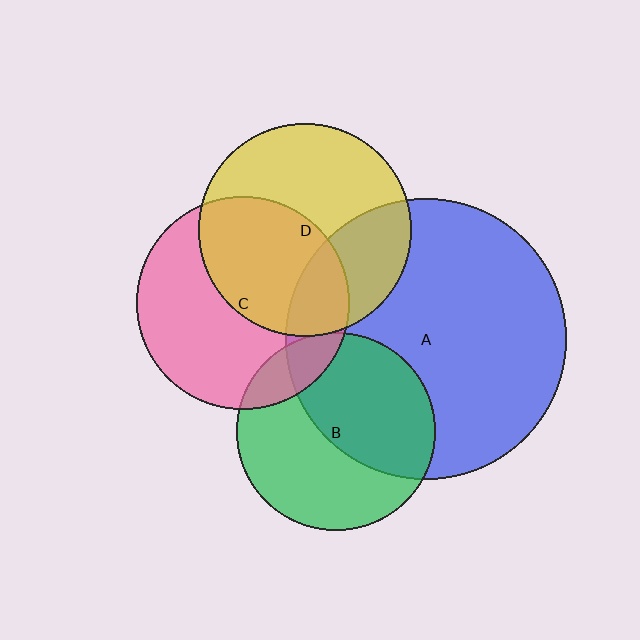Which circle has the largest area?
Circle A (blue).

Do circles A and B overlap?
Yes.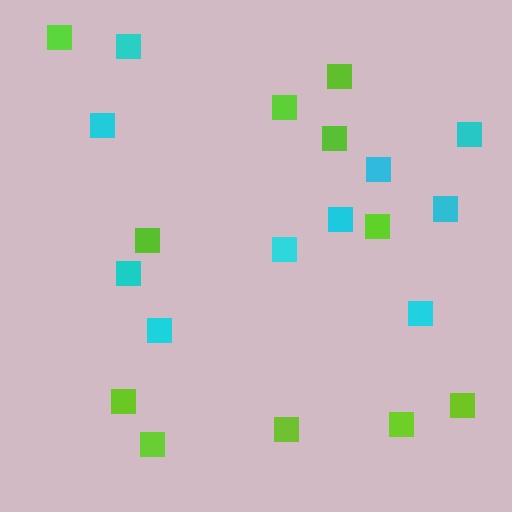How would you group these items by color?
There are 2 groups: one group of cyan squares (10) and one group of lime squares (11).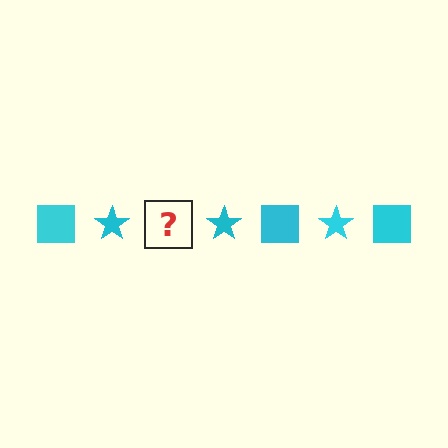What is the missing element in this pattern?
The missing element is a cyan square.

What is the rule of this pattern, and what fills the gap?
The rule is that the pattern cycles through square, star shapes in cyan. The gap should be filled with a cyan square.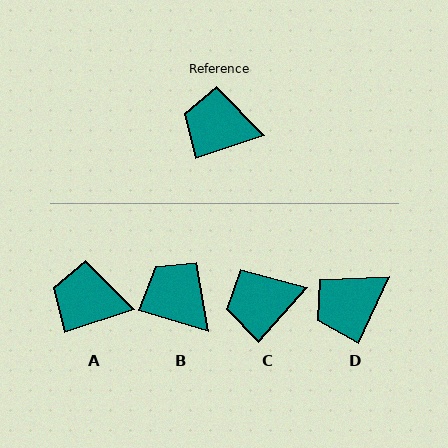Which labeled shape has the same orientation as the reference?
A.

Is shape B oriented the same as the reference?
No, it is off by about 34 degrees.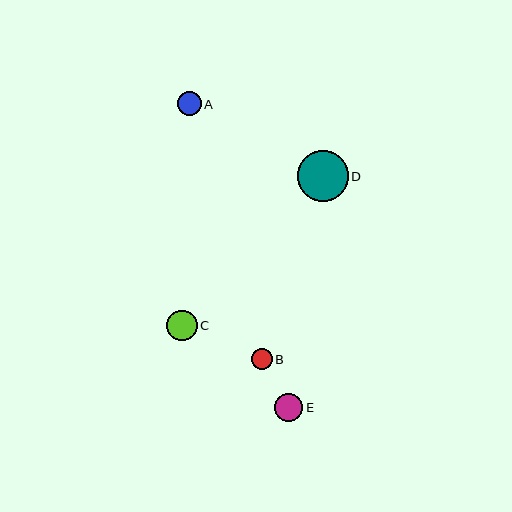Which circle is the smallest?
Circle B is the smallest with a size of approximately 21 pixels.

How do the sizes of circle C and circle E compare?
Circle C and circle E are approximately the same size.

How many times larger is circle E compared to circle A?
Circle E is approximately 1.2 times the size of circle A.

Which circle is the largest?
Circle D is the largest with a size of approximately 51 pixels.